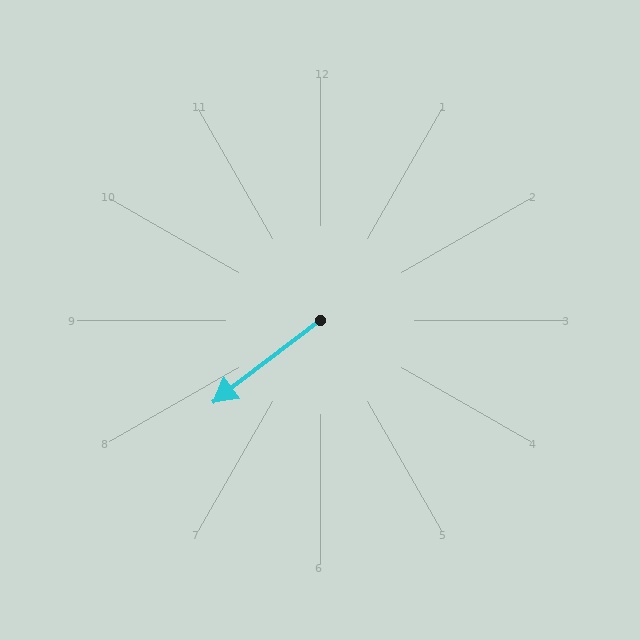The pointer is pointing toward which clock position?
Roughly 8 o'clock.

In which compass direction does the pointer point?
Southwest.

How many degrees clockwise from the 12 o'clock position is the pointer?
Approximately 233 degrees.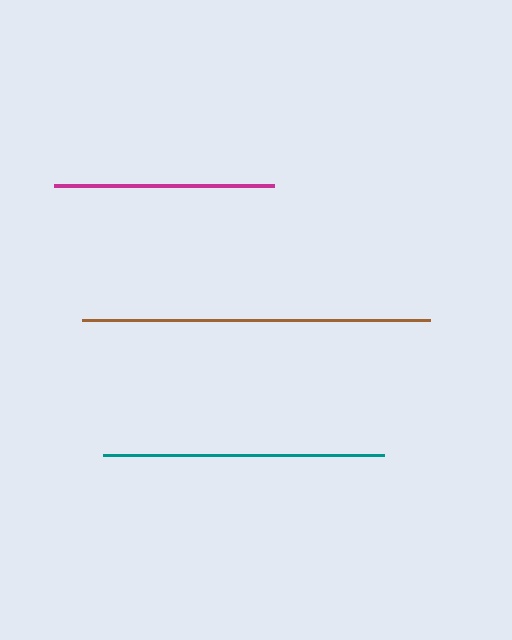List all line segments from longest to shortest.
From longest to shortest: brown, teal, magenta.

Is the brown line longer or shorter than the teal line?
The brown line is longer than the teal line.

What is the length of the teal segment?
The teal segment is approximately 281 pixels long.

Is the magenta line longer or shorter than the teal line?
The teal line is longer than the magenta line.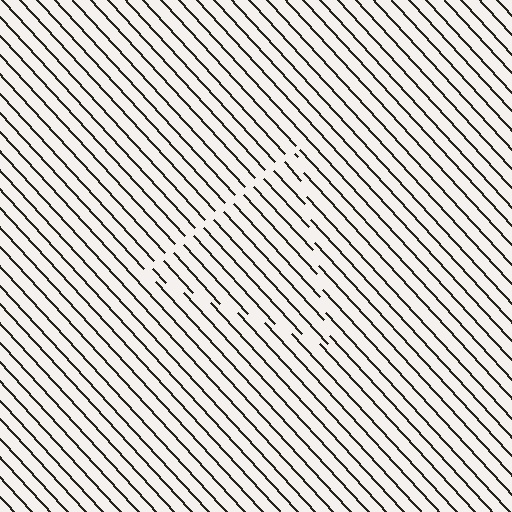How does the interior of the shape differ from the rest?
The interior of the shape contains the same grating, shifted by half a period — the contour is defined by the phase discontinuity where line-ends from the inner and outer gratings abut.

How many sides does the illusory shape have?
3 sides — the line-ends trace a triangle.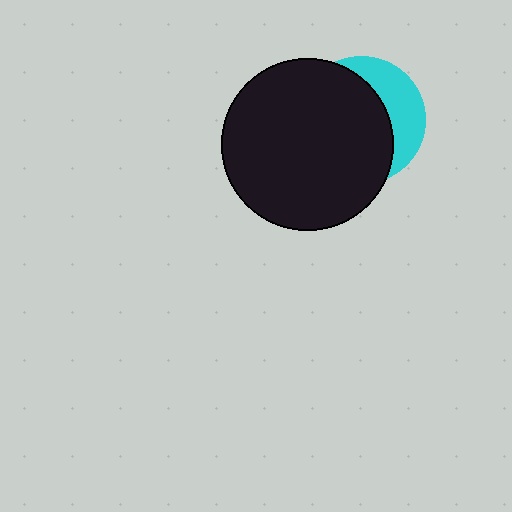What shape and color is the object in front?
The object in front is a black circle.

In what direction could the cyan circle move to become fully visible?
The cyan circle could move right. That would shift it out from behind the black circle entirely.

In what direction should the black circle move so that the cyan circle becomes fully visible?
The black circle should move left. That is the shortest direction to clear the overlap and leave the cyan circle fully visible.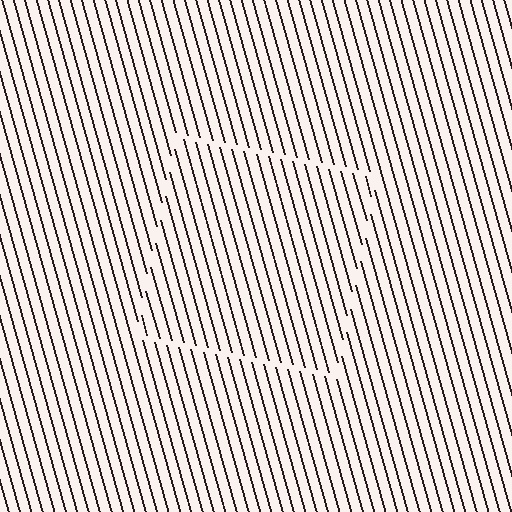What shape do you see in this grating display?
An illusory square. The interior of the shape contains the same grating, shifted by half a period — the contour is defined by the phase discontinuity where line-ends from the inner and outer gratings abut.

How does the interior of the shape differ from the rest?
The interior of the shape contains the same grating, shifted by half a period — the contour is defined by the phase discontinuity where line-ends from the inner and outer gratings abut.